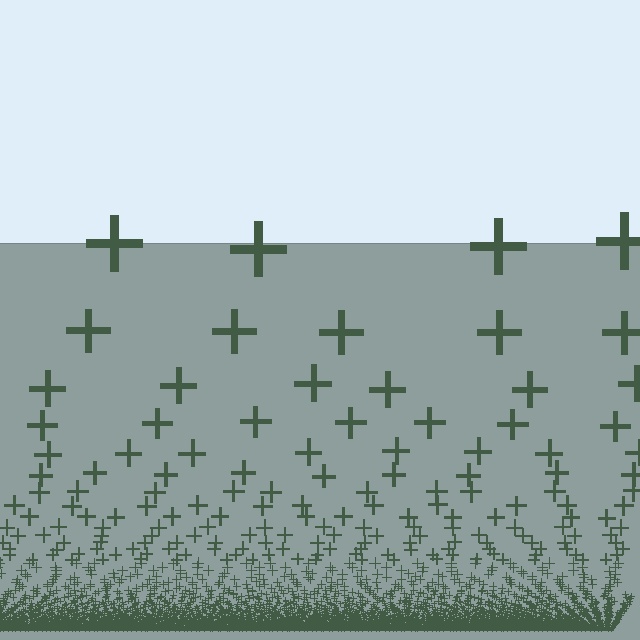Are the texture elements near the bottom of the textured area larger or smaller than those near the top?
Smaller. The gradient is inverted — elements near the bottom are smaller and denser.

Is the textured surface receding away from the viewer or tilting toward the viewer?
The surface appears to tilt toward the viewer. Texture elements get larger and sparser toward the top.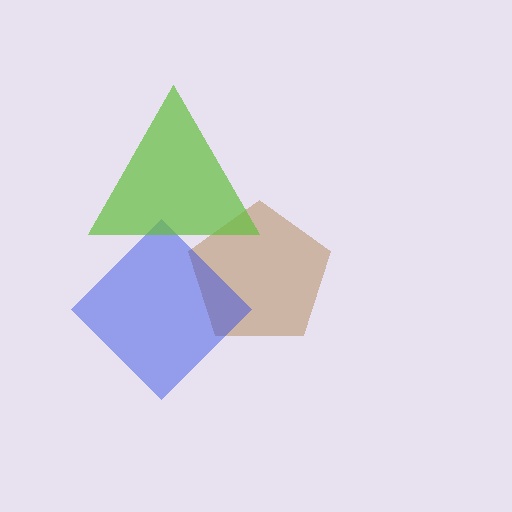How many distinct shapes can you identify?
There are 3 distinct shapes: a brown pentagon, a blue diamond, a lime triangle.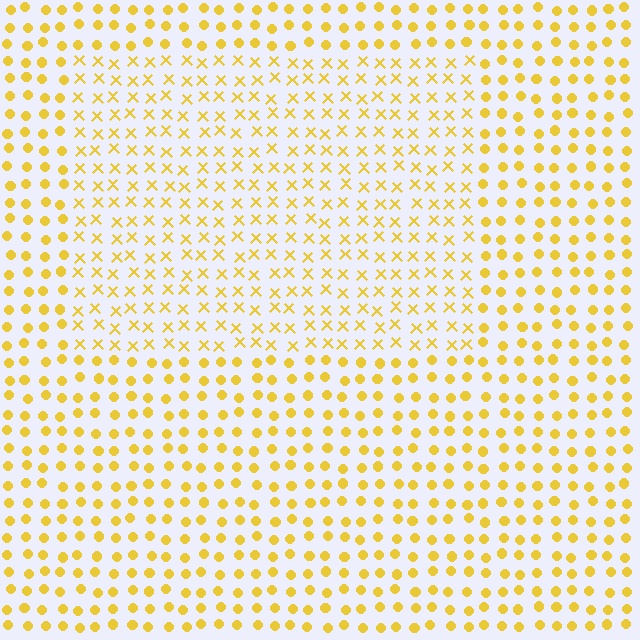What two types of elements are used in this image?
The image uses X marks inside the rectangle region and circles outside it.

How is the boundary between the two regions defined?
The boundary is defined by a change in element shape: X marks inside vs. circles outside. All elements share the same color and spacing.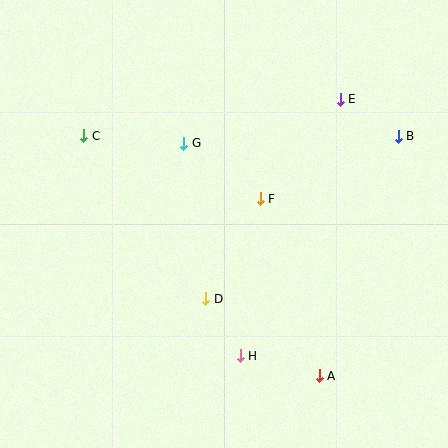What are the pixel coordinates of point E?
Point E is at (340, 99).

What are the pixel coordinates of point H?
Point H is at (240, 356).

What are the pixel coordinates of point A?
Point A is at (319, 376).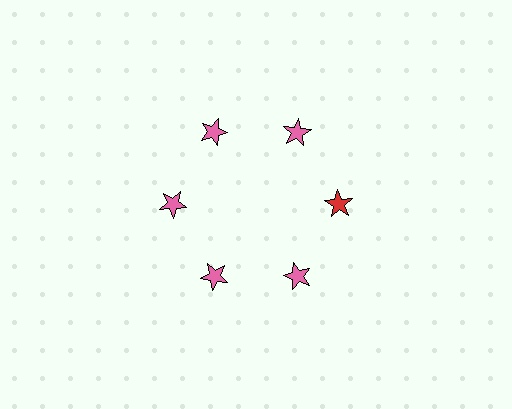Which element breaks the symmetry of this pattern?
The red star at roughly the 3 o'clock position breaks the symmetry. All other shapes are pink stars.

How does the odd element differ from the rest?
It has a different color: red instead of pink.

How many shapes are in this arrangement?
There are 6 shapes arranged in a ring pattern.